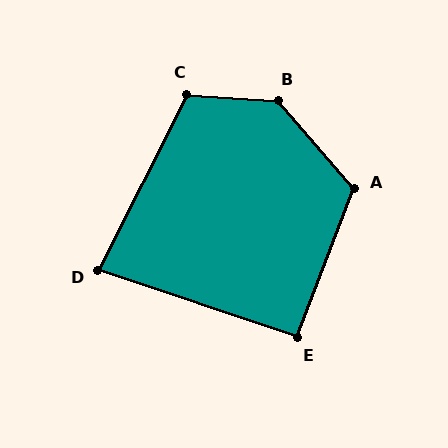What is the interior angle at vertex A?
Approximately 118 degrees (obtuse).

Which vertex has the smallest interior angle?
D, at approximately 82 degrees.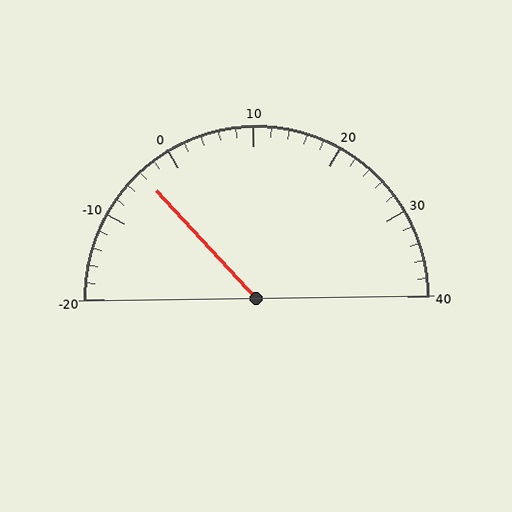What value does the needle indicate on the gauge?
The needle indicates approximately -4.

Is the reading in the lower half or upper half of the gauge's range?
The reading is in the lower half of the range (-20 to 40).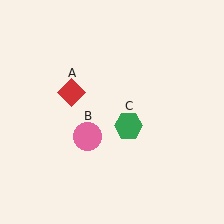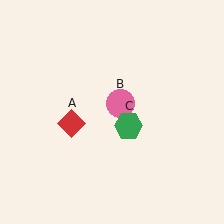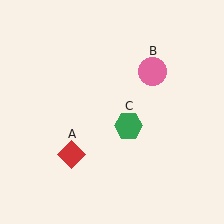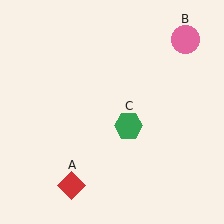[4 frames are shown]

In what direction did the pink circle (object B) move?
The pink circle (object B) moved up and to the right.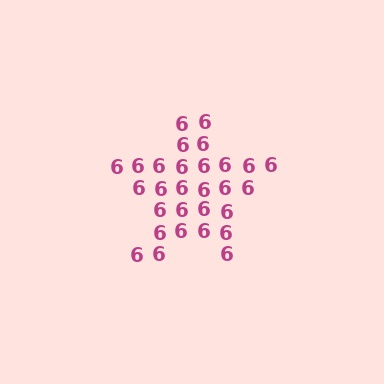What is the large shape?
The large shape is a star.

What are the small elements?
The small elements are digit 6's.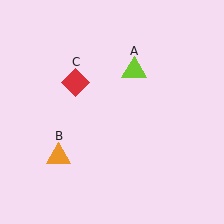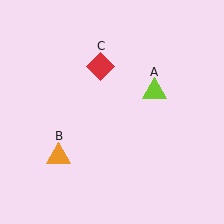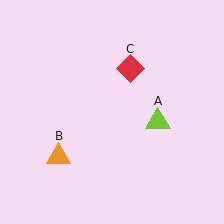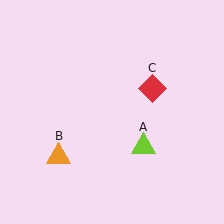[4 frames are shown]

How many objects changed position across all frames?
2 objects changed position: lime triangle (object A), red diamond (object C).